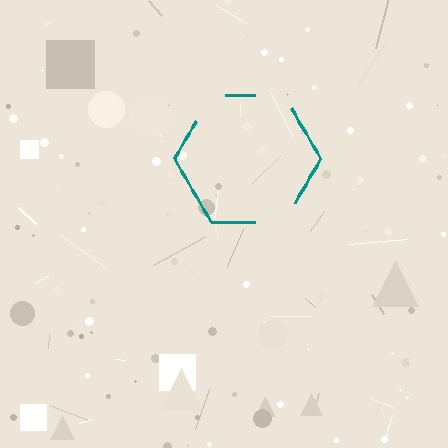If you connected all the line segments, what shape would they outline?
They would outline a hexagon.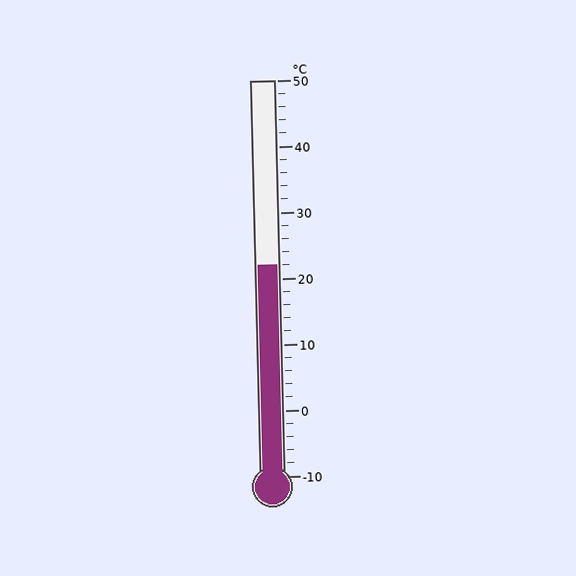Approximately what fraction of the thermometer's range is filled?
The thermometer is filled to approximately 55% of its range.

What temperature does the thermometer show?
The thermometer shows approximately 22°C.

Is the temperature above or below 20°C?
The temperature is above 20°C.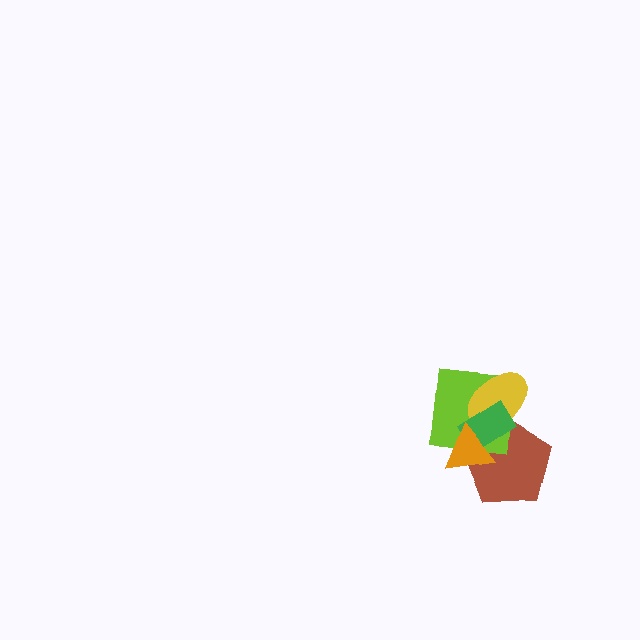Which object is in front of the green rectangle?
The orange triangle is in front of the green rectangle.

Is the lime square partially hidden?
Yes, it is partially covered by another shape.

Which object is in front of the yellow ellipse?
The green rectangle is in front of the yellow ellipse.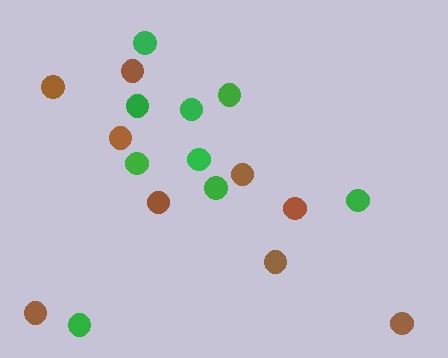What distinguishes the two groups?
There are 2 groups: one group of brown circles (9) and one group of green circles (9).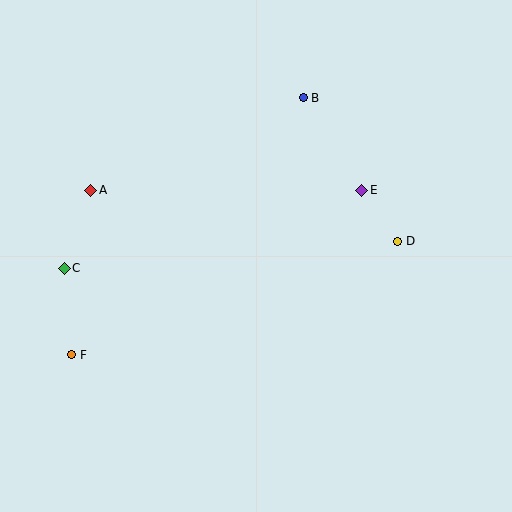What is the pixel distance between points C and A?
The distance between C and A is 82 pixels.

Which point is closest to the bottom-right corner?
Point D is closest to the bottom-right corner.